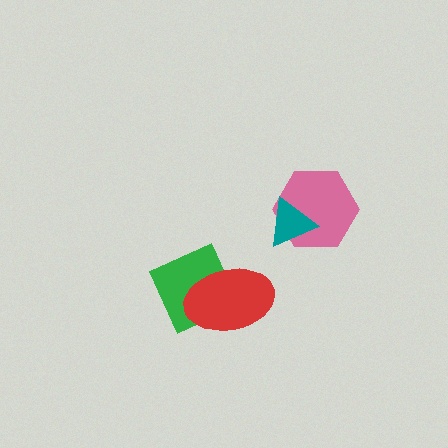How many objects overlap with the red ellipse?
1 object overlaps with the red ellipse.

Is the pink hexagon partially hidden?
Yes, it is partially covered by another shape.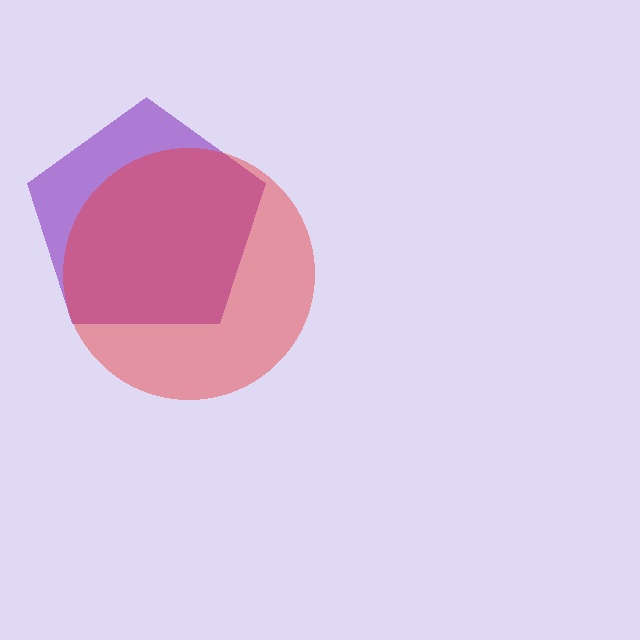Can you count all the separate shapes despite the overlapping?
Yes, there are 2 separate shapes.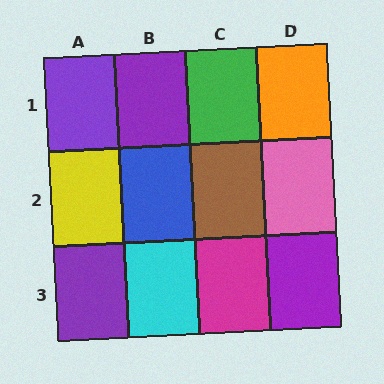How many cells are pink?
1 cell is pink.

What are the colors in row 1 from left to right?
Purple, purple, green, orange.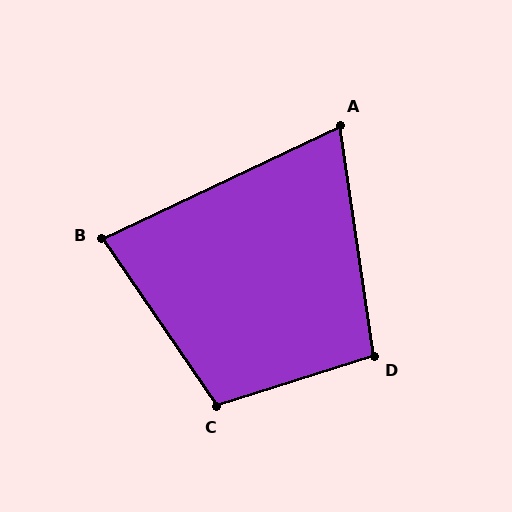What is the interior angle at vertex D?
Approximately 99 degrees (obtuse).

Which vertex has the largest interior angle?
C, at approximately 107 degrees.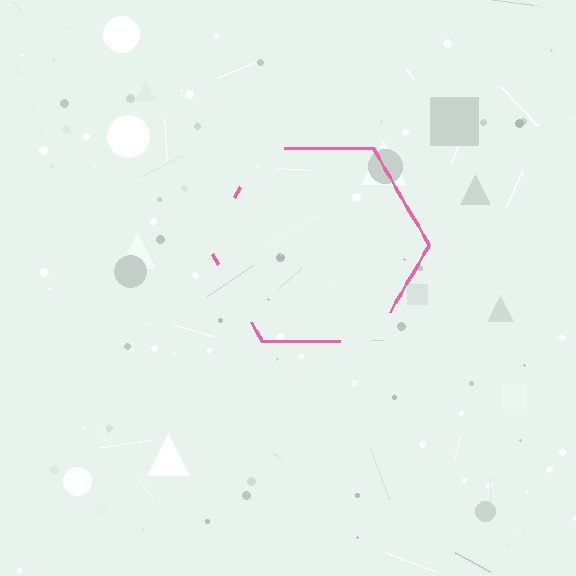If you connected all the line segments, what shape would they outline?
They would outline a hexagon.